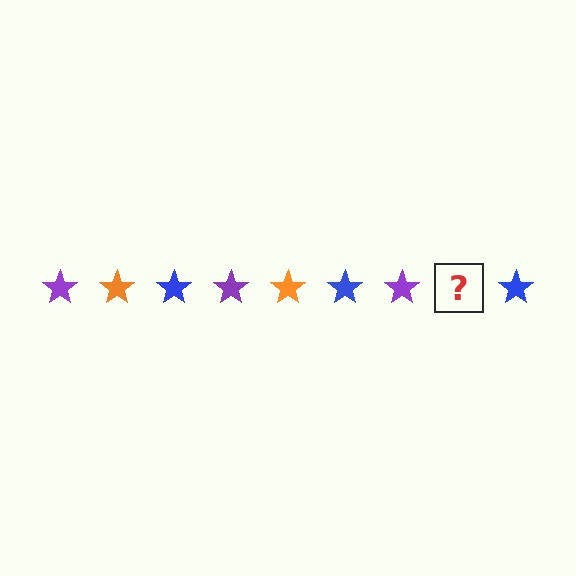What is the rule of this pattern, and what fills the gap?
The rule is that the pattern cycles through purple, orange, blue stars. The gap should be filled with an orange star.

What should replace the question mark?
The question mark should be replaced with an orange star.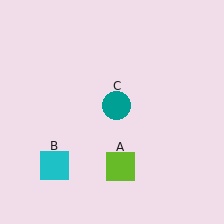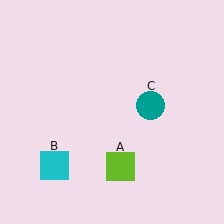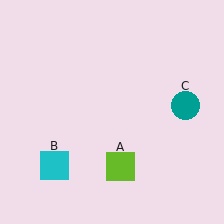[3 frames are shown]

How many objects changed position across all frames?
1 object changed position: teal circle (object C).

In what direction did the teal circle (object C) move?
The teal circle (object C) moved right.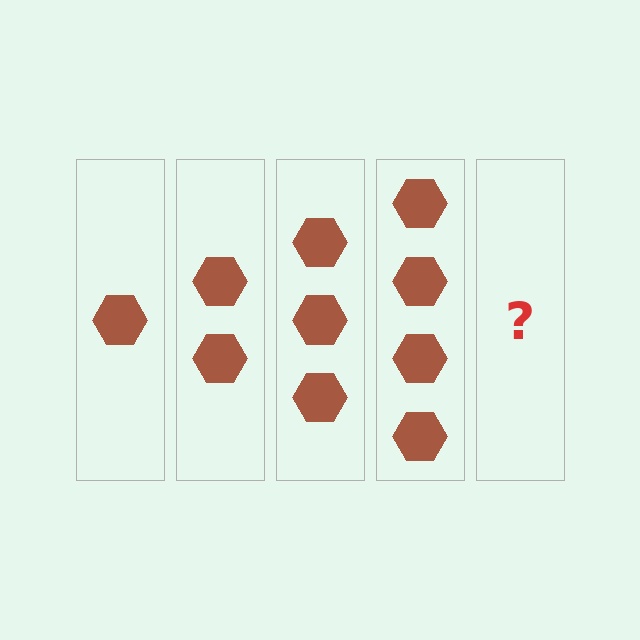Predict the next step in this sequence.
The next step is 5 hexagons.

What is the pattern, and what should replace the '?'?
The pattern is that each step adds one more hexagon. The '?' should be 5 hexagons.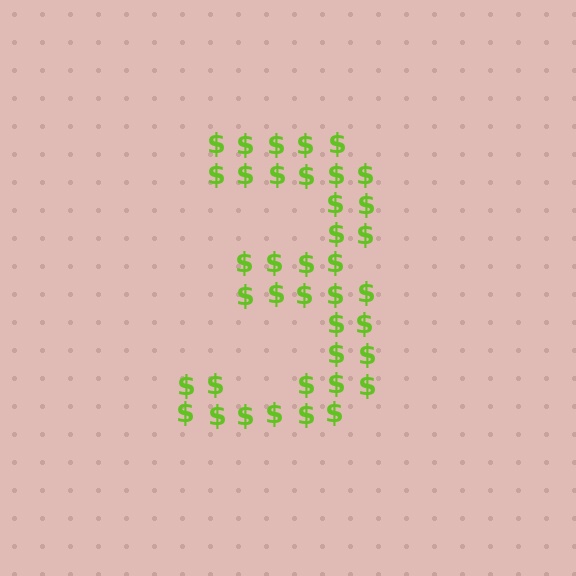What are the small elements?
The small elements are dollar signs.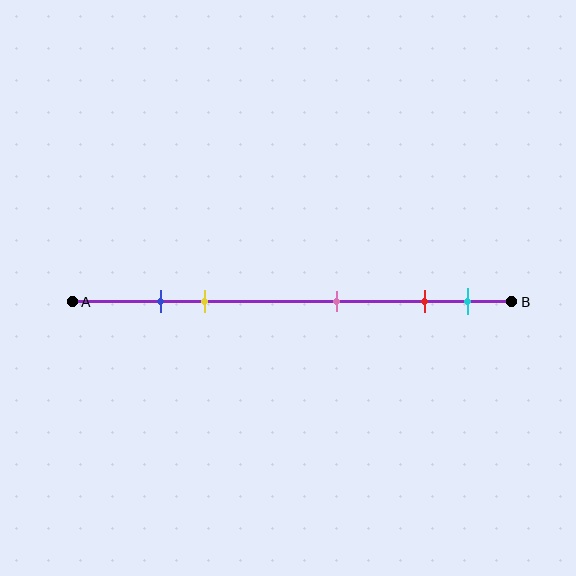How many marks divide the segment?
There are 5 marks dividing the segment.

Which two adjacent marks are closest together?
The blue and yellow marks are the closest adjacent pair.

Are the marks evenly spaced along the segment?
No, the marks are not evenly spaced.